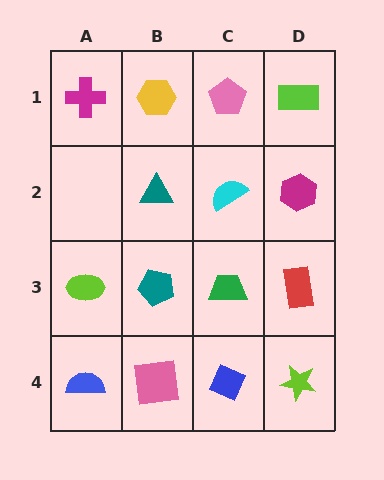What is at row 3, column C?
A green trapezoid.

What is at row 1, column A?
A magenta cross.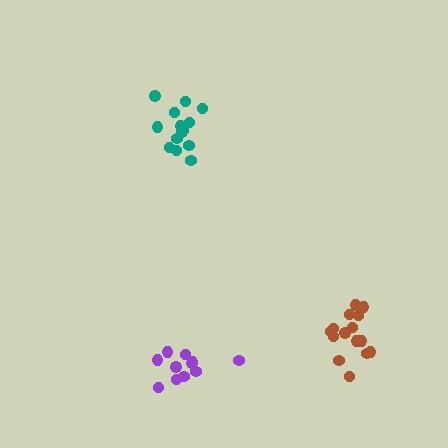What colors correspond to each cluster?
The clusters are colored: teal, purple, brown.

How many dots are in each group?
Group 1: 14 dots, Group 2: 11 dots, Group 3: 15 dots (40 total).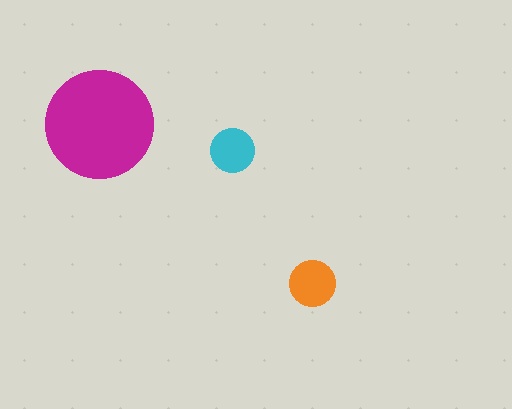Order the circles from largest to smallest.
the magenta one, the orange one, the cyan one.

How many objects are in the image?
There are 3 objects in the image.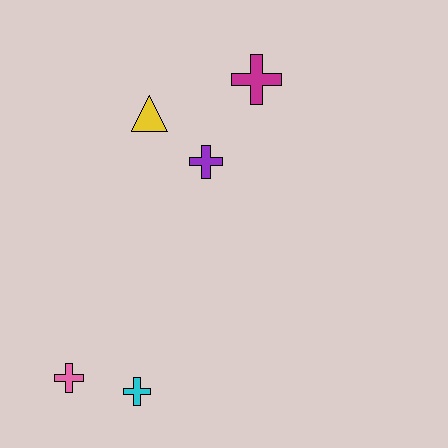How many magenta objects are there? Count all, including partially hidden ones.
There is 1 magenta object.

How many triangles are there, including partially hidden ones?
There is 1 triangle.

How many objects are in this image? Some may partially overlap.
There are 5 objects.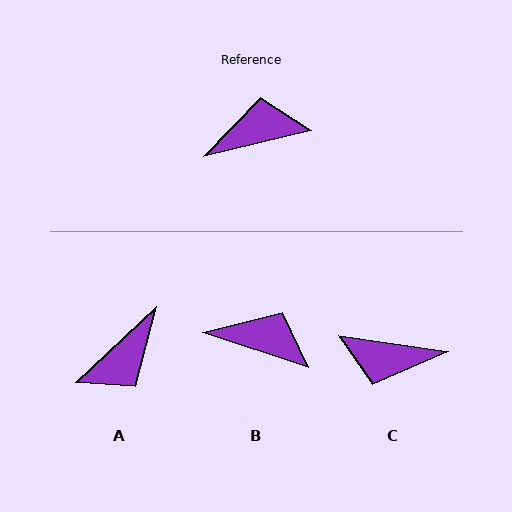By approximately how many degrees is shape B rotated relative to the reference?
Approximately 32 degrees clockwise.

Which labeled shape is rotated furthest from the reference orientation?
C, about 158 degrees away.